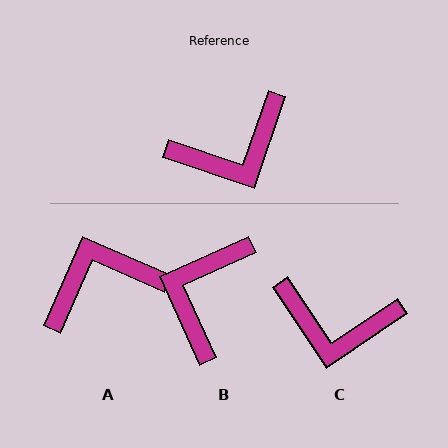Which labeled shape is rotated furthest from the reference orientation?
A, about 175 degrees away.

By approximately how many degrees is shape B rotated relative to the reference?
Approximately 137 degrees clockwise.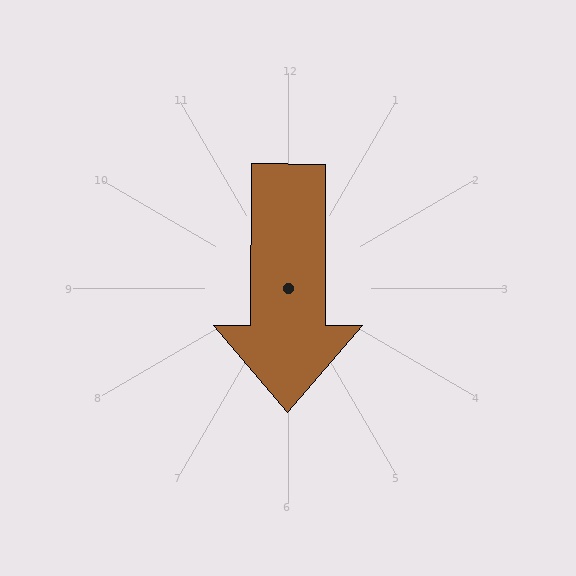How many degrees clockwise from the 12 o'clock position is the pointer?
Approximately 180 degrees.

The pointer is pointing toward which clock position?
Roughly 6 o'clock.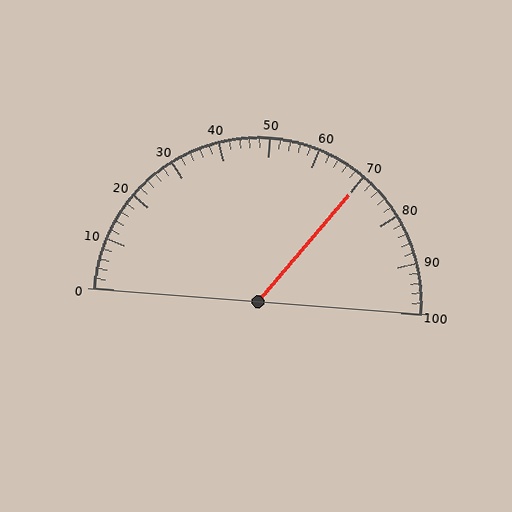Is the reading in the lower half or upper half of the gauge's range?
The reading is in the upper half of the range (0 to 100).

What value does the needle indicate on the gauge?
The needle indicates approximately 70.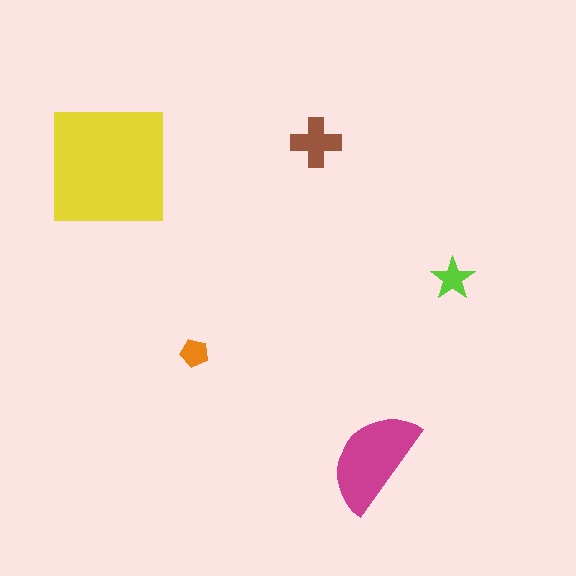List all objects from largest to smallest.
The yellow square, the magenta semicircle, the brown cross, the lime star, the orange pentagon.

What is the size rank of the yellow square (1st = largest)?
1st.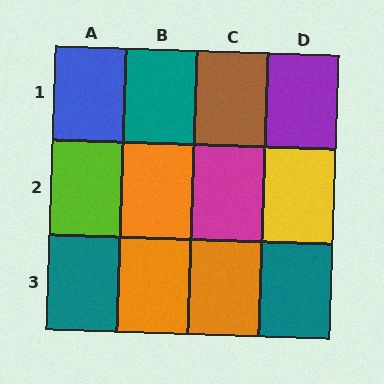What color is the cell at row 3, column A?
Teal.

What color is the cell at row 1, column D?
Purple.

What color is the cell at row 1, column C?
Brown.